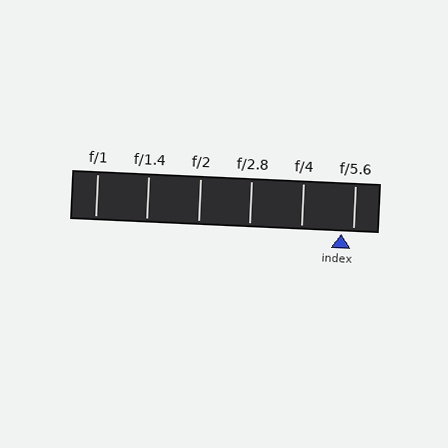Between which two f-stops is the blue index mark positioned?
The index mark is between f/4 and f/5.6.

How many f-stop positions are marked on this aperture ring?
There are 6 f-stop positions marked.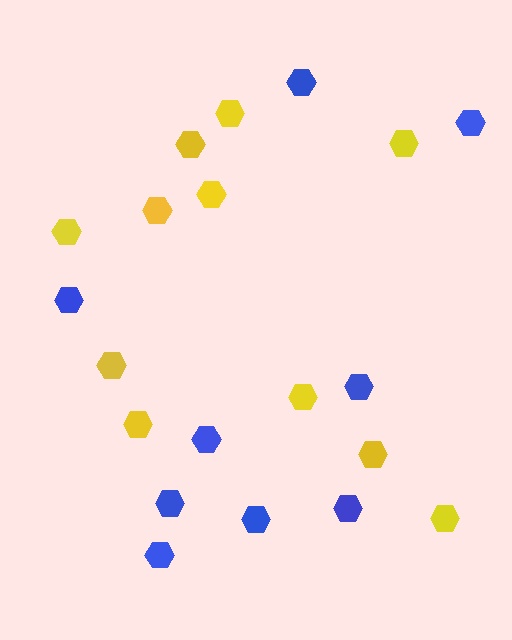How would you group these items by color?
There are 2 groups: one group of yellow hexagons (11) and one group of blue hexagons (9).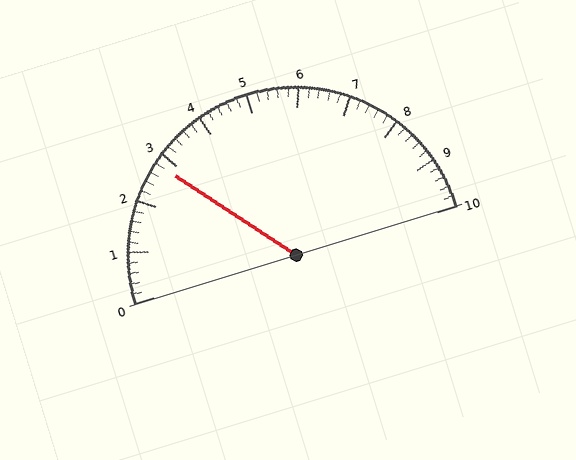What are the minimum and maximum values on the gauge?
The gauge ranges from 0 to 10.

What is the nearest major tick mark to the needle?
The nearest major tick mark is 3.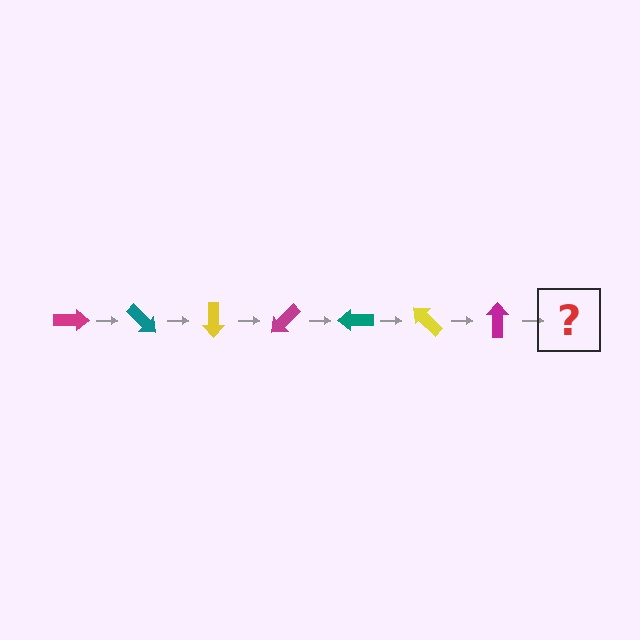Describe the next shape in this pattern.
It should be a teal arrow, rotated 315 degrees from the start.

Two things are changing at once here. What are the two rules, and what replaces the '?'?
The two rules are that it rotates 45 degrees each step and the color cycles through magenta, teal, and yellow. The '?' should be a teal arrow, rotated 315 degrees from the start.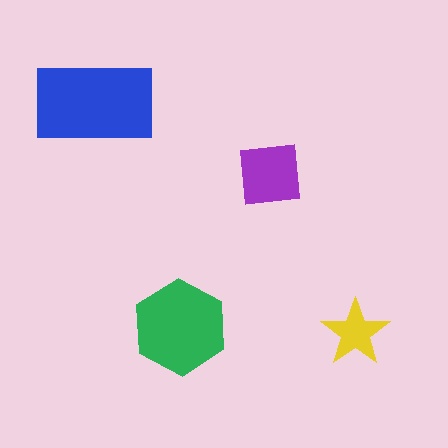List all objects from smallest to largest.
The yellow star, the purple square, the green hexagon, the blue rectangle.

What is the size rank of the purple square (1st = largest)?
3rd.